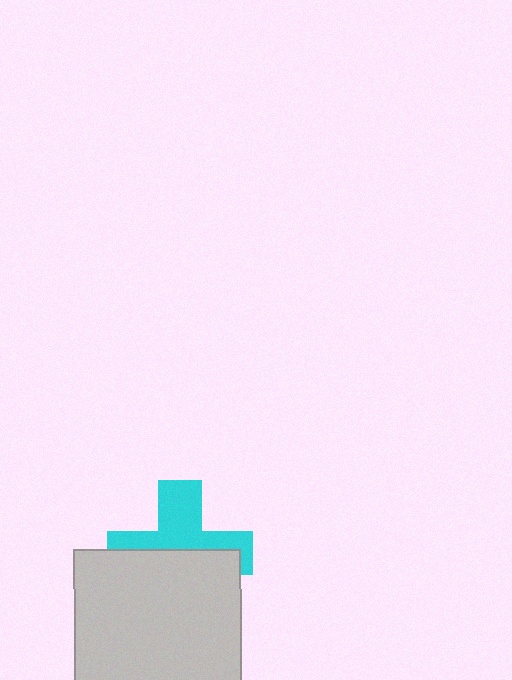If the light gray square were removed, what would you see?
You would see the complete cyan cross.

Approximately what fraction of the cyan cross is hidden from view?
Roughly 52% of the cyan cross is hidden behind the light gray square.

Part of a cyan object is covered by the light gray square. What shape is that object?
It is a cross.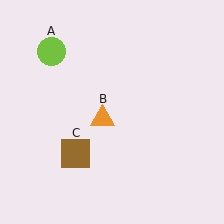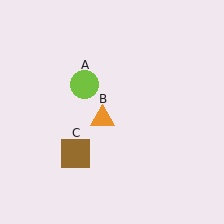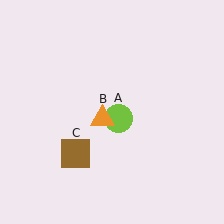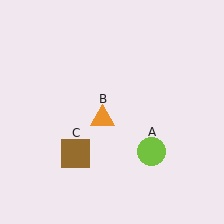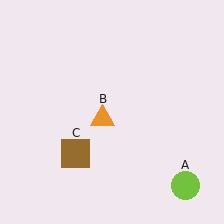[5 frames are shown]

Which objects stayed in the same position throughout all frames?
Orange triangle (object B) and brown square (object C) remained stationary.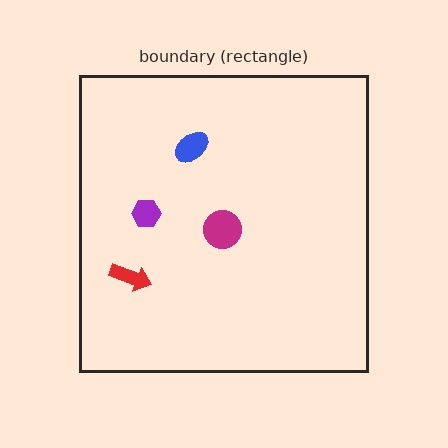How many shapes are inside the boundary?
4 inside, 0 outside.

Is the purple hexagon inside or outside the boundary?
Inside.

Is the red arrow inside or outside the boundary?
Inside.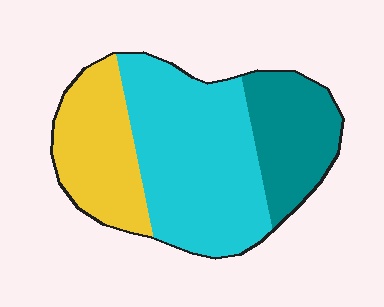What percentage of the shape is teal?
Teal takes up about one quarter (1/4) of the shape.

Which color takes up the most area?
Cyan, at roughly 50%.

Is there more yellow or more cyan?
Cyan.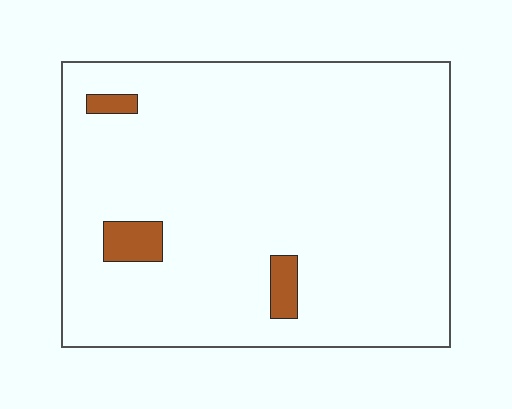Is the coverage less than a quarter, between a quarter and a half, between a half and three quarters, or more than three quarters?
Less than a quarter.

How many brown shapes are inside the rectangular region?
3.